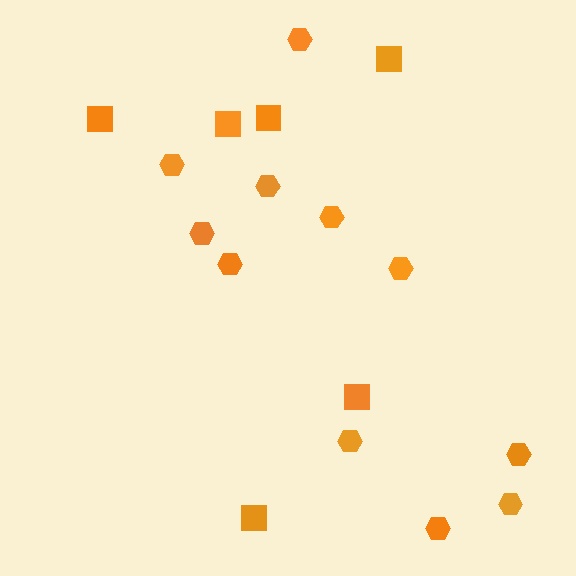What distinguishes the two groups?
There are 2 groups: one group of squares (6) and one group of hexagons (11).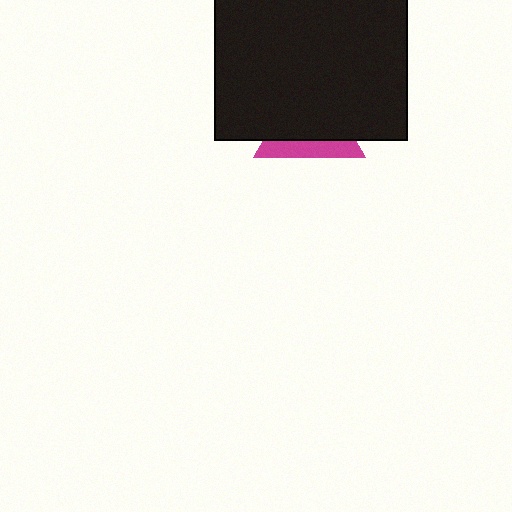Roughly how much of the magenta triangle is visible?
A small part of it is visible (roughly 30%).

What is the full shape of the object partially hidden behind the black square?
The partially hidden object is a magenta triangle.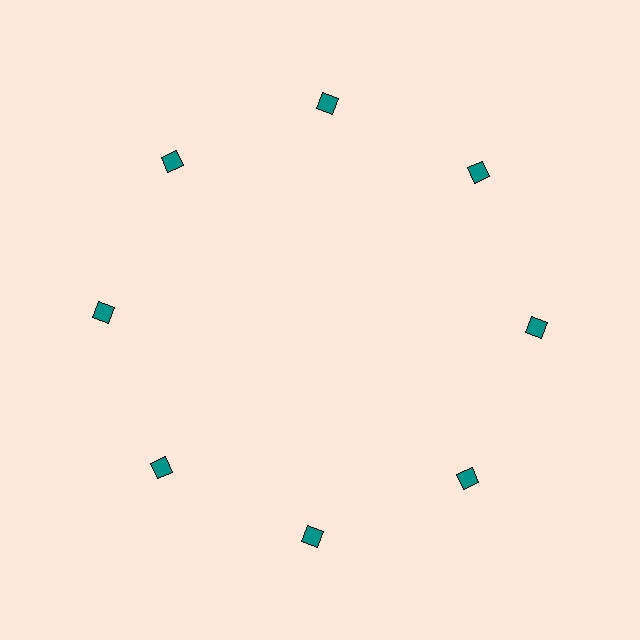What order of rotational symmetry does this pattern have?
This pattern has 8-fold rotational symmetry.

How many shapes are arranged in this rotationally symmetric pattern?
There are 8 shapes, arranged in 8 groups of 1.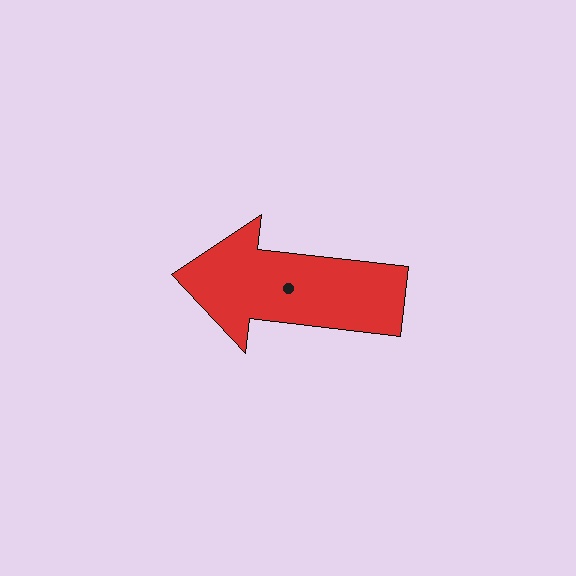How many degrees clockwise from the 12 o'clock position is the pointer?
Approximately 277 degrees.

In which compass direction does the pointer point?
West.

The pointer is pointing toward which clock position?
Roughly 9 o'clock.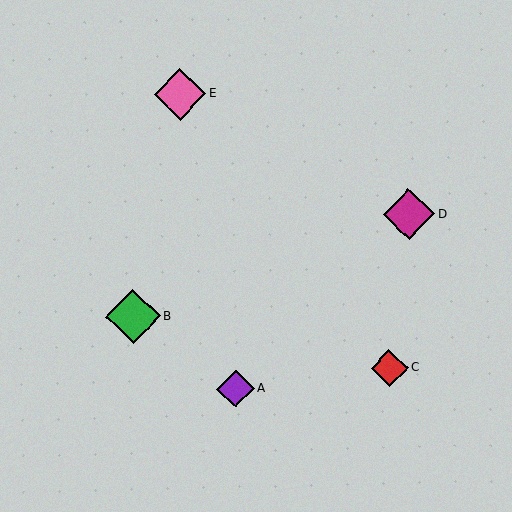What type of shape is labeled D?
Shape D is a magenta diamond.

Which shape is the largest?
The green diamond (labeled B) is the largest.